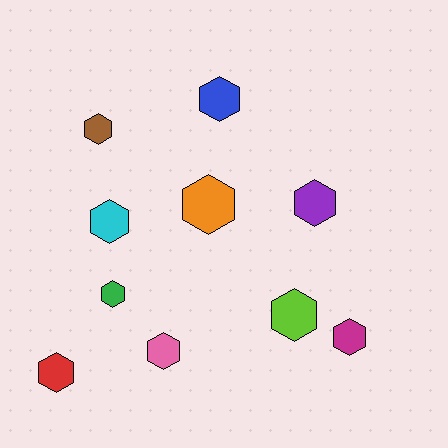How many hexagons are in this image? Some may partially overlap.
There are 10 hexagons.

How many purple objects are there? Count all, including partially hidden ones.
There is 1 purple object.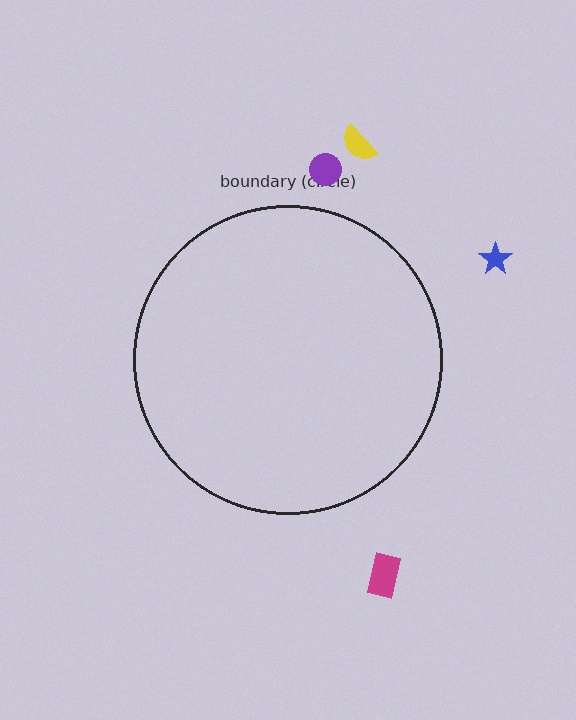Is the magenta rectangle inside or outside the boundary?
Outside.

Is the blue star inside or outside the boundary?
Outside.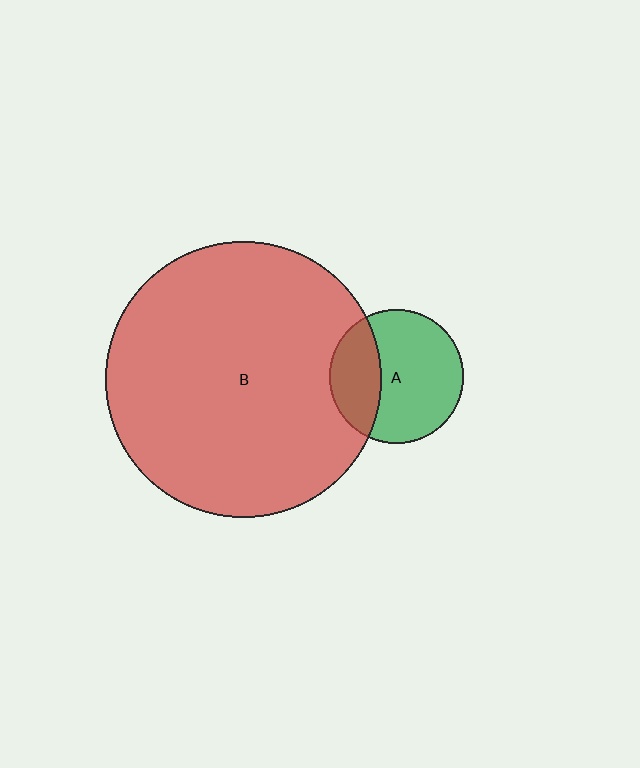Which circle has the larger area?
Circle B (red).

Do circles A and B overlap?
Yes.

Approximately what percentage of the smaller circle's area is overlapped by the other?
Approximately 30%.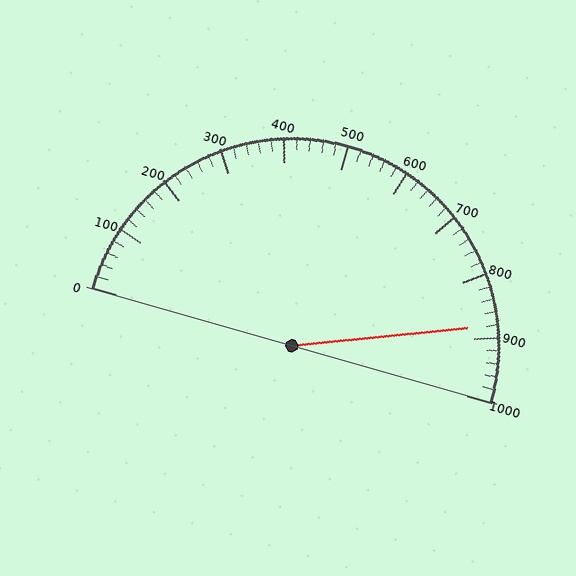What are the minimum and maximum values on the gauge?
The gauge ranges from 0 to 1000.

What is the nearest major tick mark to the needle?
The nearest major tick mark is 900.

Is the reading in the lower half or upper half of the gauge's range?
The reading is in the upper half of the range (0 to 1000).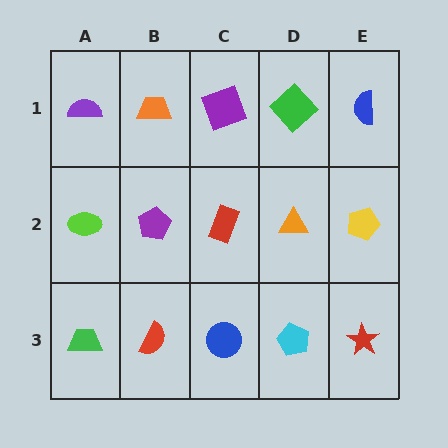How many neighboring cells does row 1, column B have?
3.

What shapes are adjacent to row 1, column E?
A yellow pentagon (row 2, column E), a green diamond (row 1, column D).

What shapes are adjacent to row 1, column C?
A red rectangle (row 2, column C), an orange trapezoid (row 1, column B), a green diamond (row 1, column D).